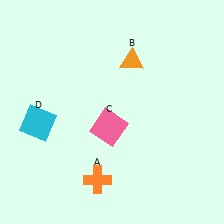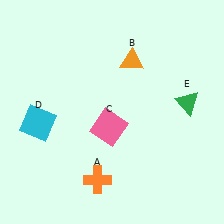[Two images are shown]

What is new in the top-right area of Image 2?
A green triangle (E) was added in the top-right area of Image 2.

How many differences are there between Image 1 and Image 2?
There is 1 difference between the two images.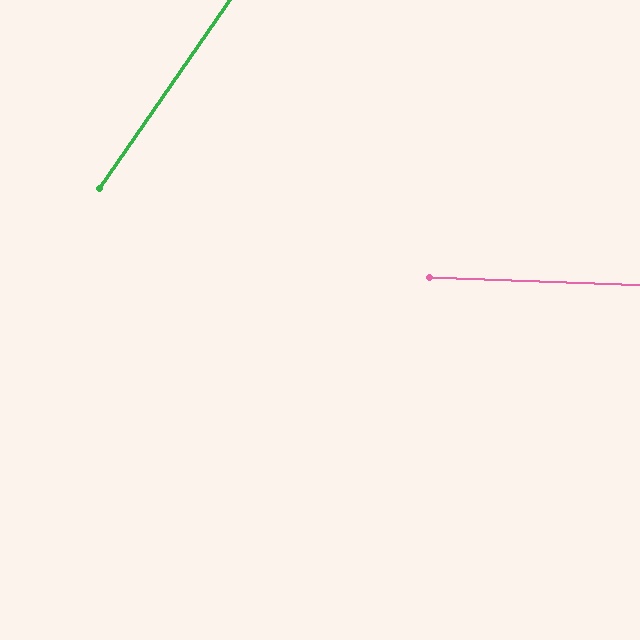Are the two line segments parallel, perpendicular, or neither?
Neither parallel nor perpendicular — they differ by about 58°.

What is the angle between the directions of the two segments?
Approximately 58 degrees.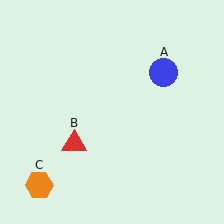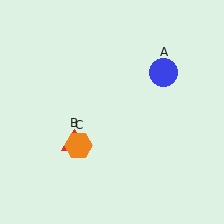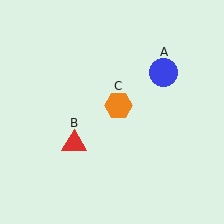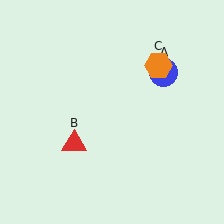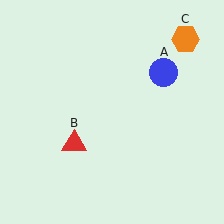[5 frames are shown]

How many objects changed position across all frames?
1 object changed position: orange hexagon (object C).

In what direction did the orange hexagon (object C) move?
The orange hexagon (object C) moved up and to the right.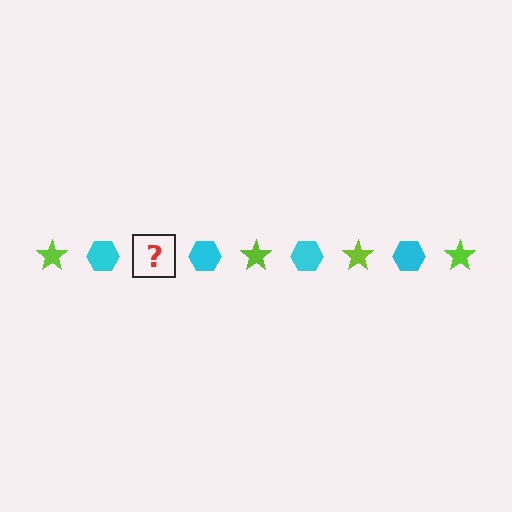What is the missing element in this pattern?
The missing element is a lime star.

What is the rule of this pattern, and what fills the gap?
The rule is that the pattern alternates between lime star and cyan hexagon. The gap should be filled with a lime star.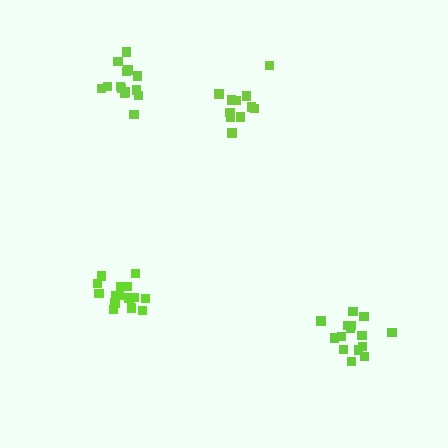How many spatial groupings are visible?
There are 4 spatial groupings.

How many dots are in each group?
Group 1: 15 dots, Group 2: 11 dots, Group 3: 14 dots, Group 4: 15 dots (55 total).